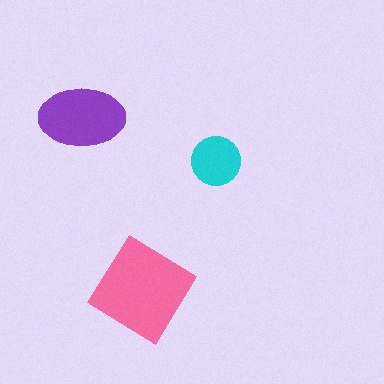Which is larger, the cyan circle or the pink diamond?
The pink diamond.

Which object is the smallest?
The cyan circle.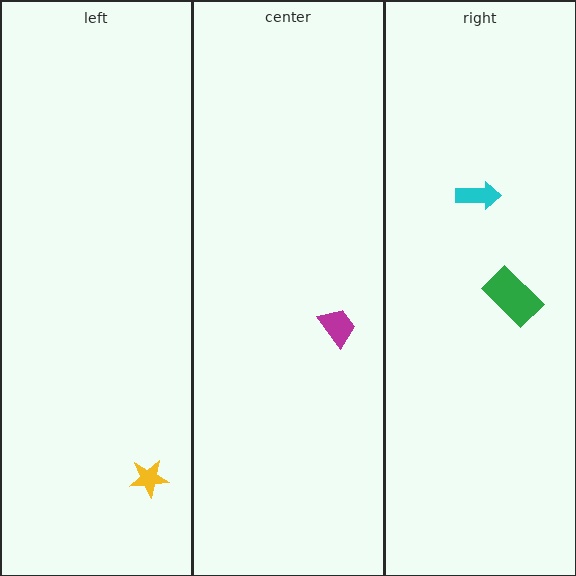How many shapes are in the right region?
2.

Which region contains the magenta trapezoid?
The center region.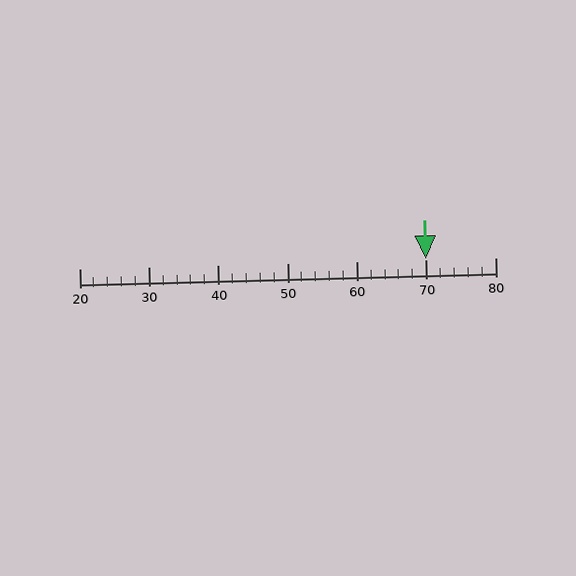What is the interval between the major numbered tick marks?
The major tick marks are spaced 10 units apart.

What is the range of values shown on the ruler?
The ruler shows values from 20 to 80.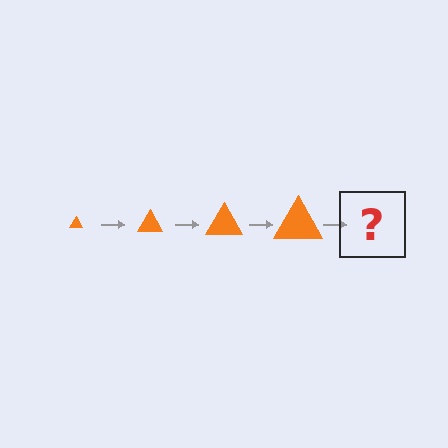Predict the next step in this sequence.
The next step is an orange triangle, larger than the previous one.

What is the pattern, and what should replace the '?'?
The pattern is that the triangle gets progressively larger each step. The '?' should be an orange triangle, larger than the previous one.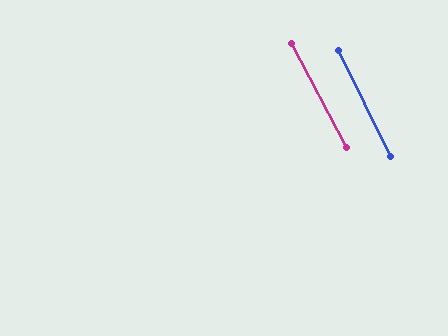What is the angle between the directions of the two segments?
Approximately 2 degrees.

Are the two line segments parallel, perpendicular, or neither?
Parallel — their directions differ by only 1.6°.